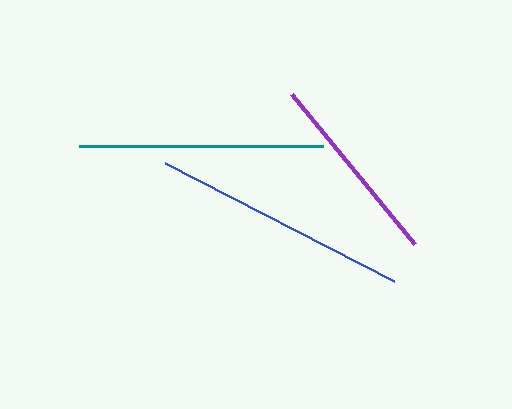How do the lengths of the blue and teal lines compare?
The blue and teal lines are approximately the same length.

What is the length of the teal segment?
The teal segment is approximately 244 pixels long.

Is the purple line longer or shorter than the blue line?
The blue line is longer than the purple line.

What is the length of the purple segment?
The purple segment is approximately 194 pixels long.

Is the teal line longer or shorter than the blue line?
The blue line is longer than the teal line.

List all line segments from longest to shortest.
From longest to shortest: blue, teal, purple.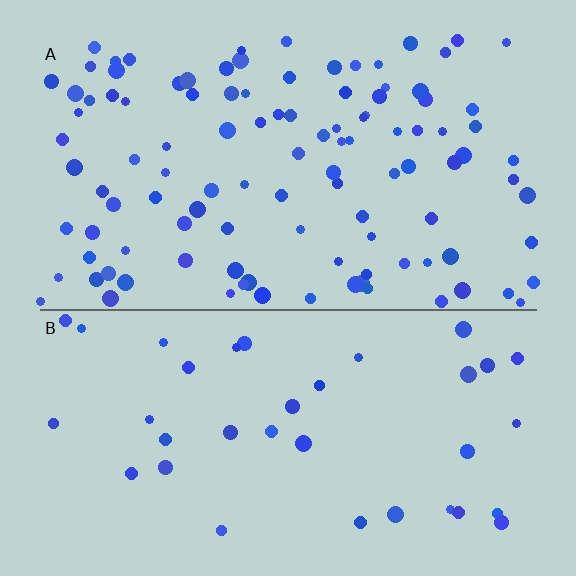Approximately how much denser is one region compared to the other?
Approximately 3.0× — region A over region B.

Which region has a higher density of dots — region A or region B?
A (the top).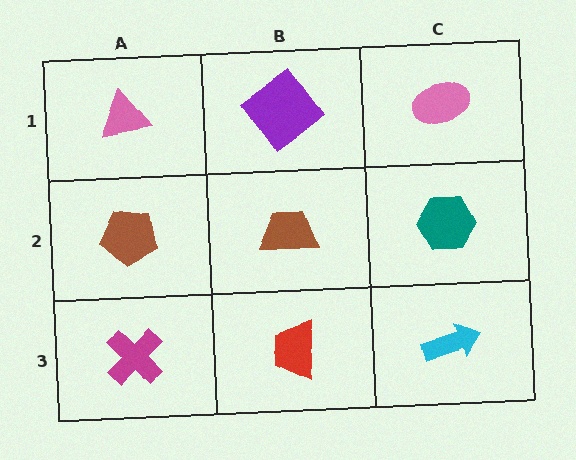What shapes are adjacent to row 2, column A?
A pink triangle (row 1, column A), a magenta cross (row 3, column A), a brown trapezoid (row 2, column B).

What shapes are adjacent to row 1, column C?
A teal hexagon (row 2, column C), a purple diamond (row 1, column B).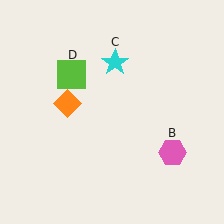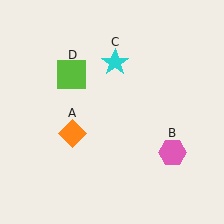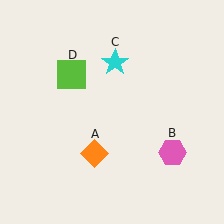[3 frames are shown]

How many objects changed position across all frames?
1 object changed position: orange diamond (object A).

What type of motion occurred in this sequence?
The orange diamond (object A) rotated counterclockwise around the center of the scene.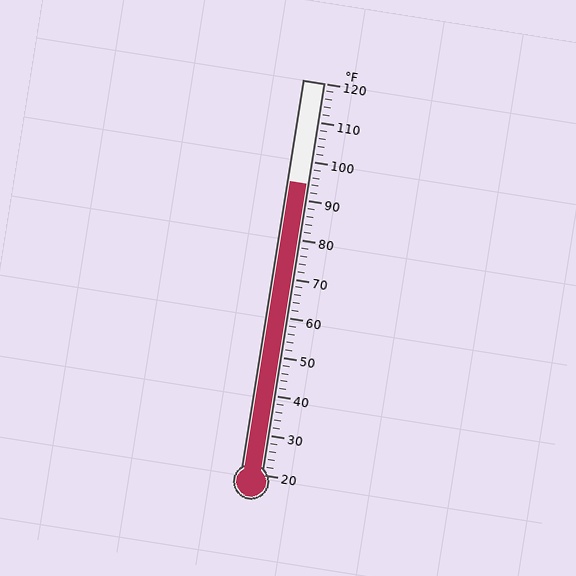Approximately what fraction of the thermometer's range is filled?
The thermometer is filled to approximately 75% of its range.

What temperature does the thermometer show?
The thermometer shows approximately 94°F.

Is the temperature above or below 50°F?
The temperature is above 50°F.